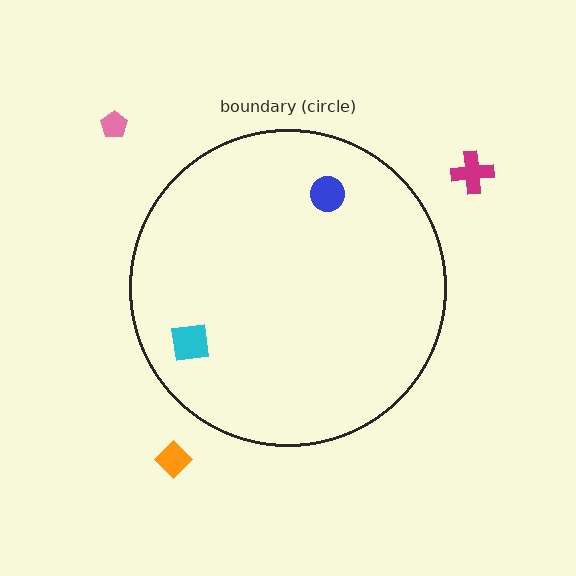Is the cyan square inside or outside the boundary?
Inside.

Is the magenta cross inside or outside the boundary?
Outside.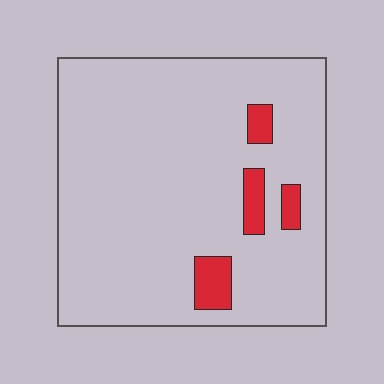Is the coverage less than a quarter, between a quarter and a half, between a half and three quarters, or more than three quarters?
Less than a quarter.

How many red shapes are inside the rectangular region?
4.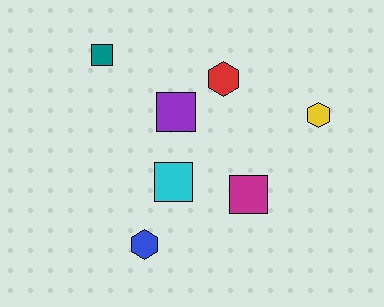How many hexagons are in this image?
There are 3 hexagons.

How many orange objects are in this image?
There are no orange objects.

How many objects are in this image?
There are 7 objects.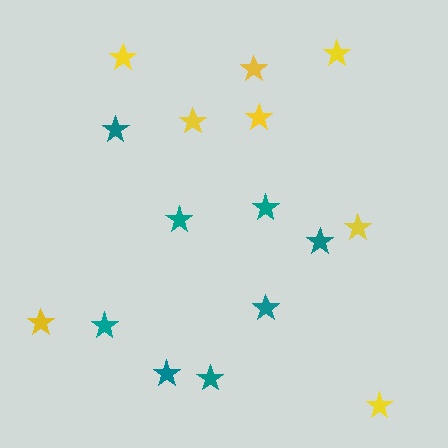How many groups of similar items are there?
There are 2 groups: one group of teal stars (8) and one group of yellow stars (8).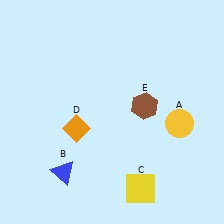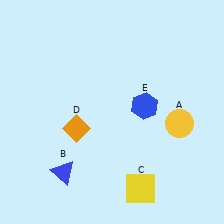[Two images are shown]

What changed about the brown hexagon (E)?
In Image 1, E is brown. In Image 2, it changed to blue.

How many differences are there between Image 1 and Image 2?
There is 1 difference between the two images.